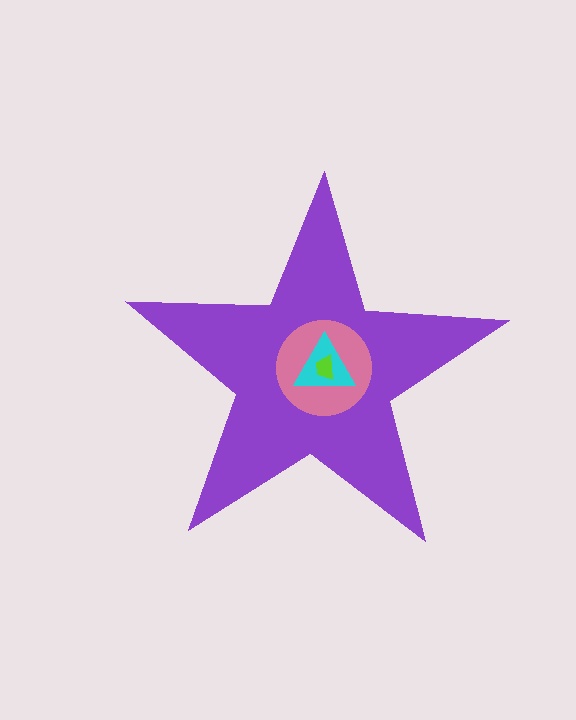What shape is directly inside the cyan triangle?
The lime trapezoid.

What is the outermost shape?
The purple star.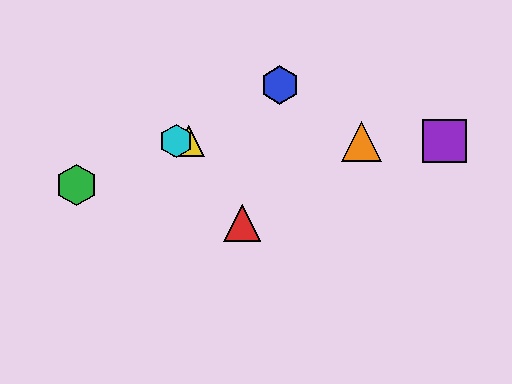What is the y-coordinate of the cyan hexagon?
The cyan hexagon is at y≈141.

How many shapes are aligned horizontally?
4 shapes (the yellow triangle, the purple square, the orange triangle, the cyan hexagon) are aligned horizontally.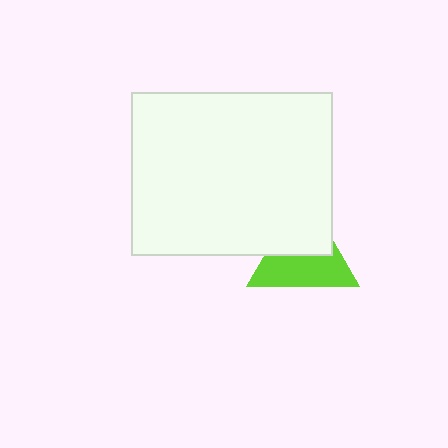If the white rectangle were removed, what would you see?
You would see the complete lime triangle.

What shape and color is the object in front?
The object in front is a white rectangle.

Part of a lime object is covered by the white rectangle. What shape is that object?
It is a triangle.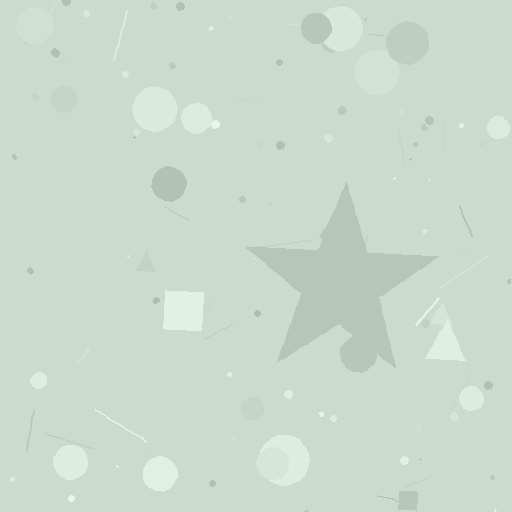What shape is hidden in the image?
A star is hidden in the image.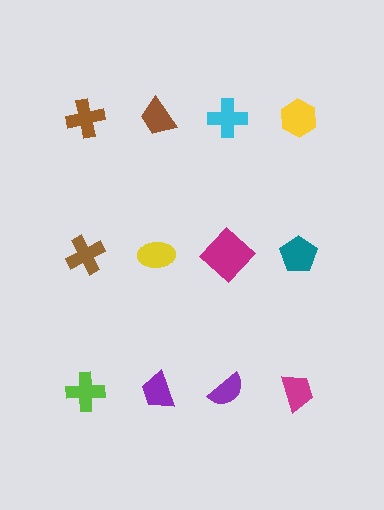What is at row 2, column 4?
A teal pentagon.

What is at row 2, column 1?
A brown cross.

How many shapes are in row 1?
4 shapes.